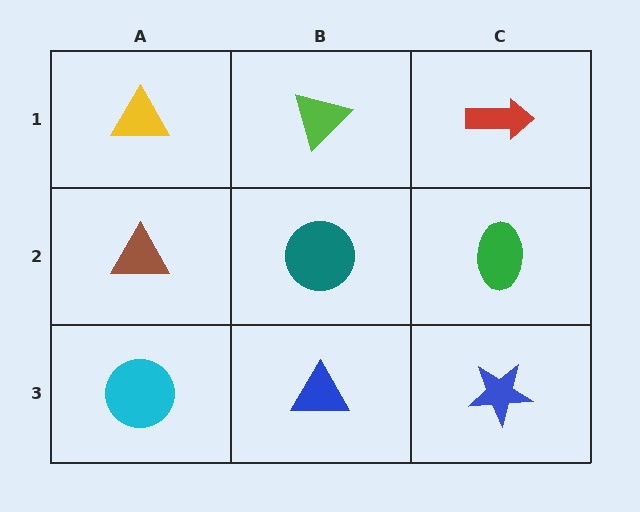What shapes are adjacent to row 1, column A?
A brown triangle (row 2, column A), a lime triangle (row 1, column B).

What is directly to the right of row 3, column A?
A blue triangle.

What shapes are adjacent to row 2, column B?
A lime triangle (row 1, column B), a blue triangle (row 3, column B), a brown triangle (row 2, column A), a green ellipse (row 2, column C).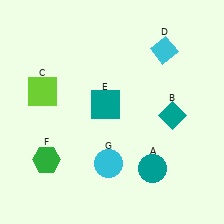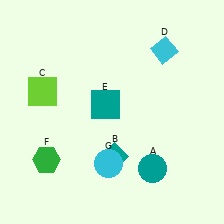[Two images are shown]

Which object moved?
The teal diamond (B) moved left.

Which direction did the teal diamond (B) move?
The teal diamond (B) moved left.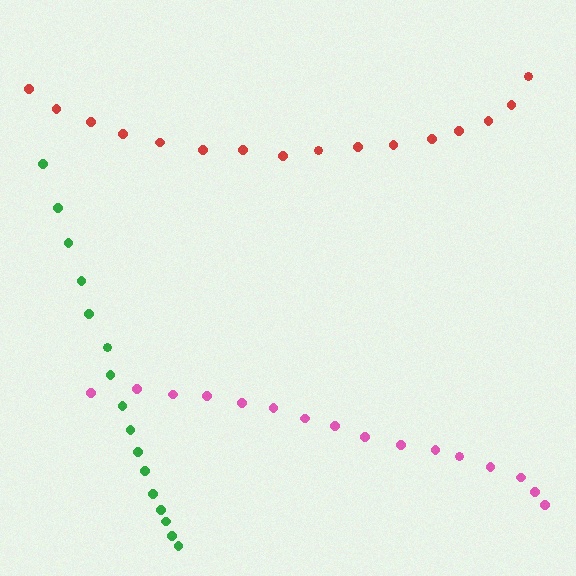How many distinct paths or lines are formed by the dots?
There are 3 distinct paths.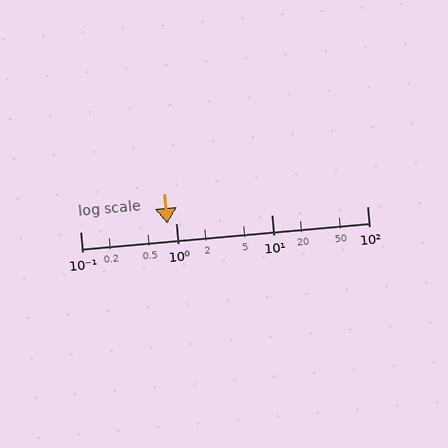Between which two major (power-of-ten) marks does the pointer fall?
The pointer is between 0.1 and 1.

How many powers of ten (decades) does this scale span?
The scale spans 3 decades, from 0.1 to 100.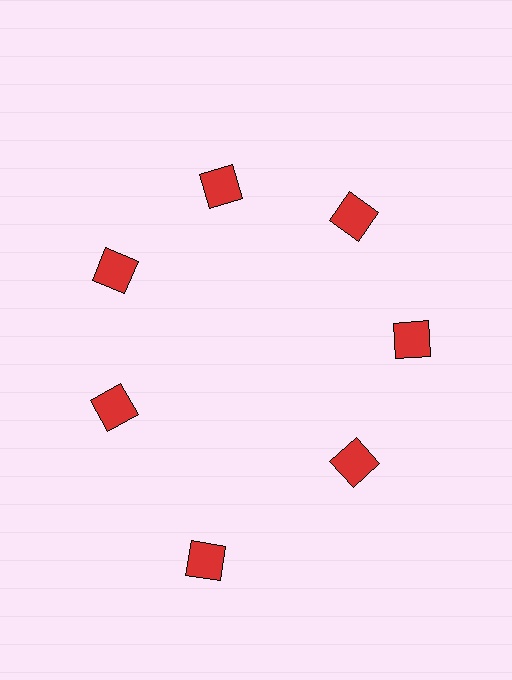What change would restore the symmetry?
The symmetry would be restored by moving it inward, back onto the ring so that all 7 diamonds sit at equal angles and equal distance from the center.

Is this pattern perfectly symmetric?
No. The 7 red diamonds are arranged in a ring, but one element near the 6 o'clock position is pushed outward from the center, breaking the 7-fold rotational symmetry.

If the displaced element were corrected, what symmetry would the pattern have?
It would have 7-fold rotational symmetry — the pattern would map onto itself every 51 degrees.